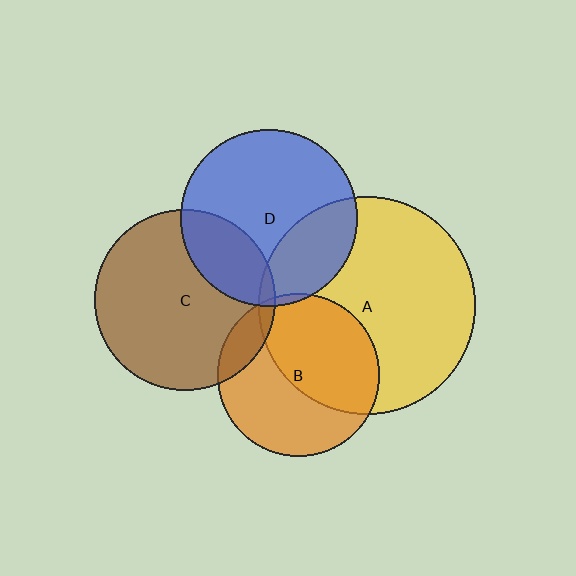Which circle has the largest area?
Circle A (yellow).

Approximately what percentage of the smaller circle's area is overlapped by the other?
Approximately 5%.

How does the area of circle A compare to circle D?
Approximately 1.5 times.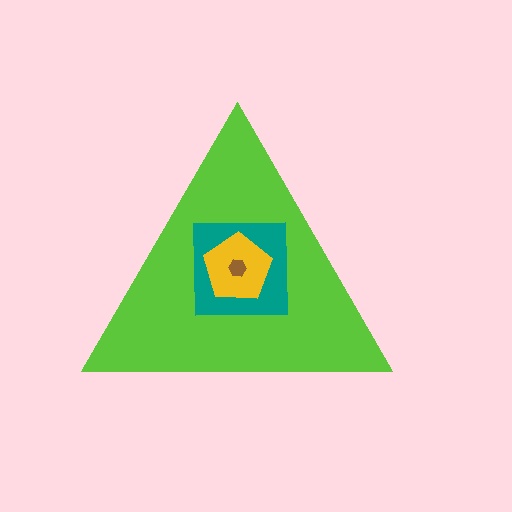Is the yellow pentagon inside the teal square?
Yes.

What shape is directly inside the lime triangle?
The teal square.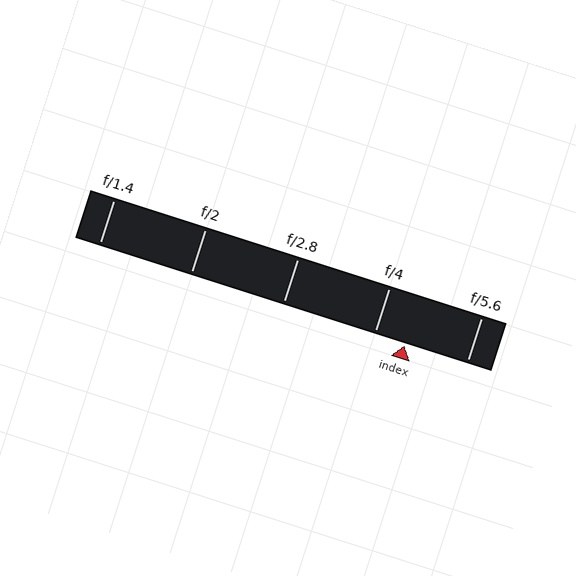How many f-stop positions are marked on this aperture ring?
There are 5 f-stop positions marked.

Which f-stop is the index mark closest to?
The index mark is closest to f/4.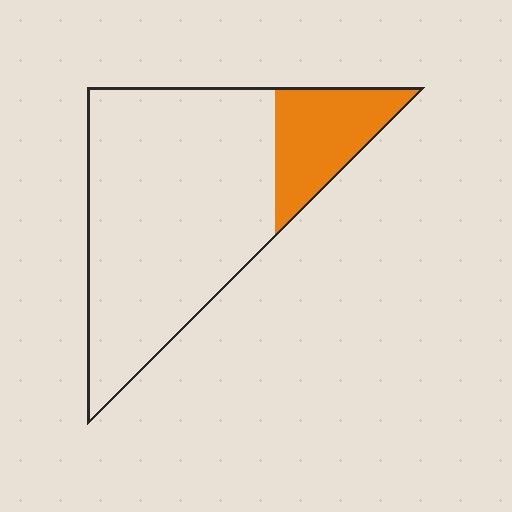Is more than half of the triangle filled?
No.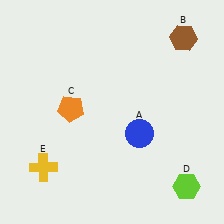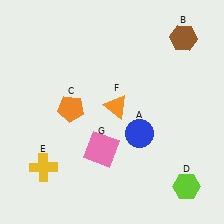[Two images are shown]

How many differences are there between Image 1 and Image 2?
There are 2 differences between the two images.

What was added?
An orange triangle (F), a pink square (G) were added in Image 2.